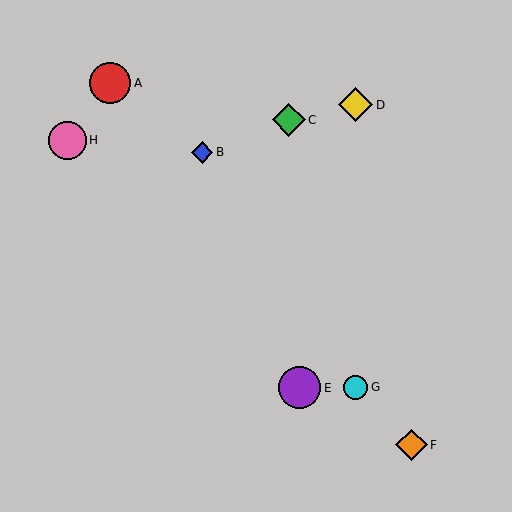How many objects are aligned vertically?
2 objects (D, G) are aligned vertically.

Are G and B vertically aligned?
No, G is at x≈355 and B is at x≈202.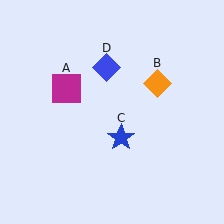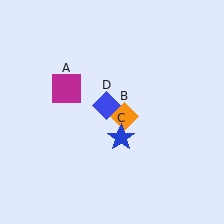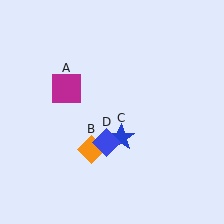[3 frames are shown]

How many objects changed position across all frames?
2 objects changed position: orange diamond (object B), blue diamond (object D).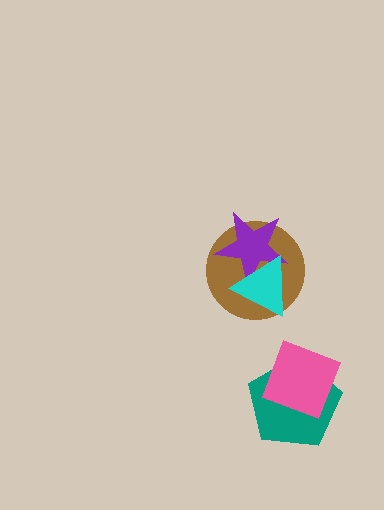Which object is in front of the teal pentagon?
The pink diamond is in front of the teal pentagon.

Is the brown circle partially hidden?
Yes, it is partially covered by another shape.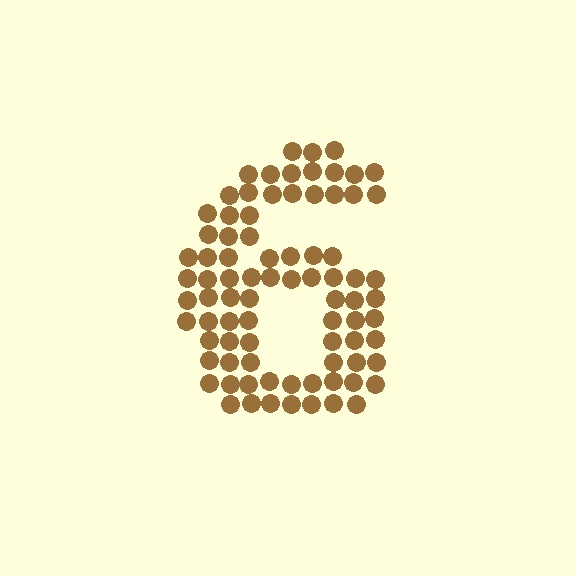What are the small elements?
The small elements are circles.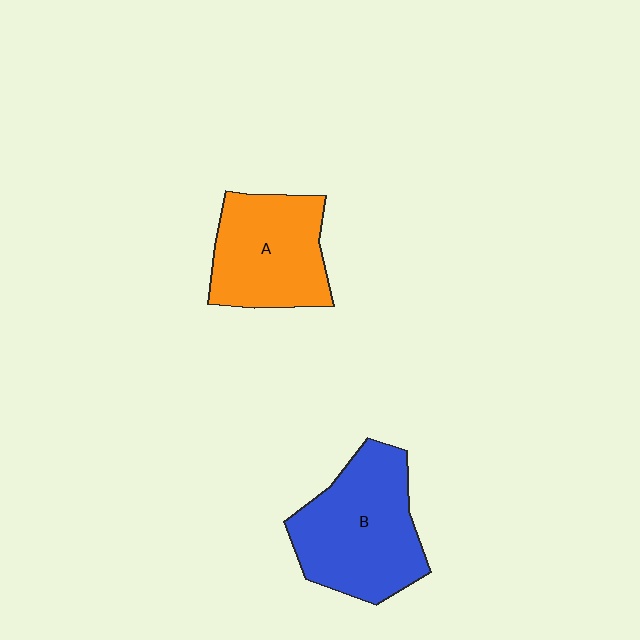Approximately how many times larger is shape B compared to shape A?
Approximately 1.2 times.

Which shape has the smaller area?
Shape A (orange).